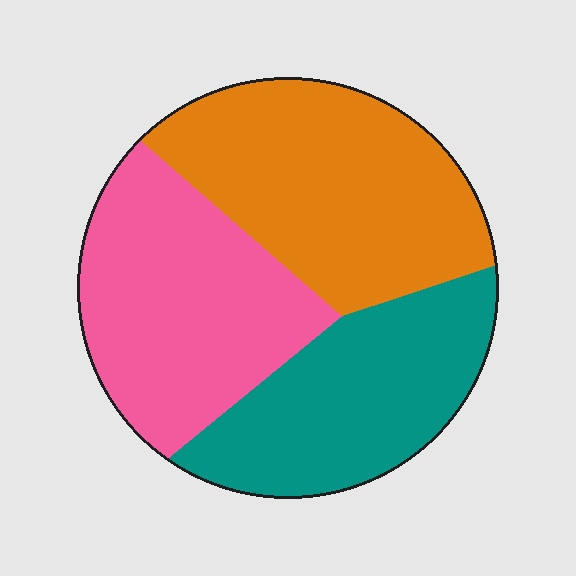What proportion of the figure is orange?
Orange covers roughly 35% of the figure.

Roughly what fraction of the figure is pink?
Pink covers around 35% of the figure.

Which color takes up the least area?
Teal, at roughly 30%.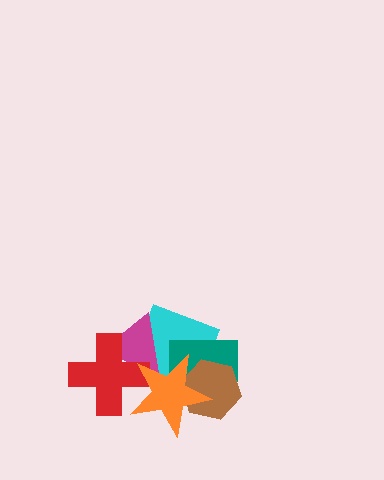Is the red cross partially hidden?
Yes, it is partially covered by another shape.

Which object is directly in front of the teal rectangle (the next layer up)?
The brown hexagon is directly in front of the teal rectangle.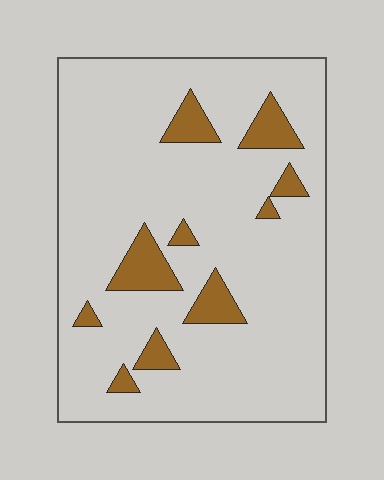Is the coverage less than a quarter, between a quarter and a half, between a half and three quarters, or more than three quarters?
Less than a quarter.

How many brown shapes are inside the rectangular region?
10.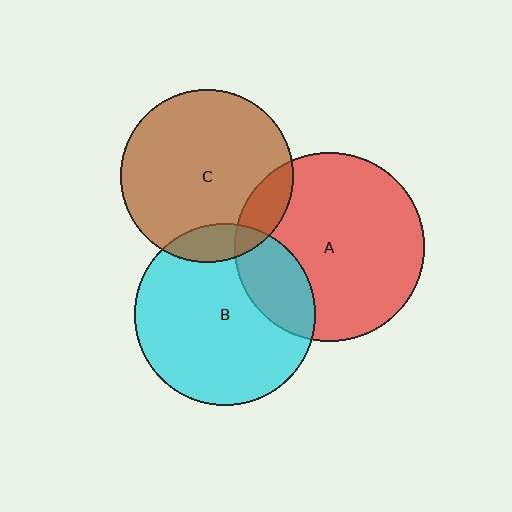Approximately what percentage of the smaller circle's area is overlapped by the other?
Approximately 10%.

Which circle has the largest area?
Circle A (red).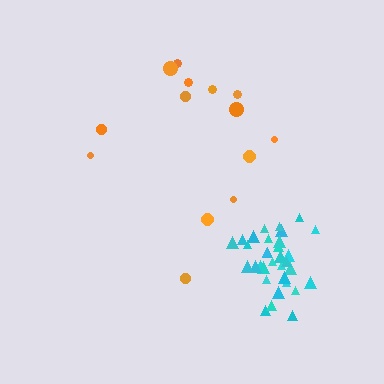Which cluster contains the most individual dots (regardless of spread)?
Cyan (33).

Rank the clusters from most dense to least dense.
cyan, orange.